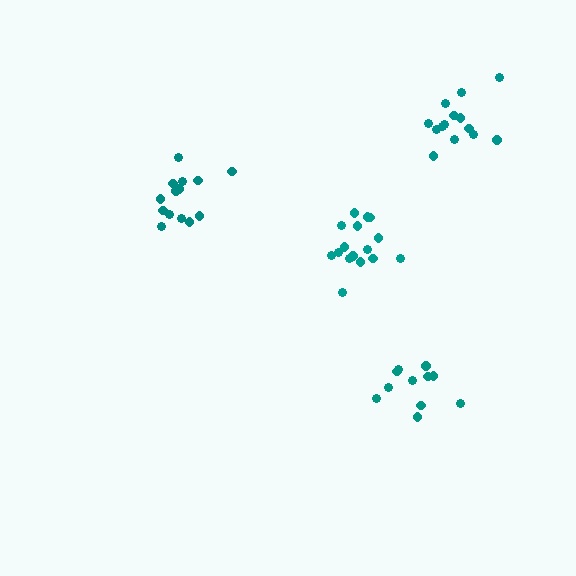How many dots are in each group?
Group 1: 14 dots, Group 2: 11 dots, Group 3: 14 dots, Group 4: 16 dots (55 total).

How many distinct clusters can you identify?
There are 4 distinct clusters.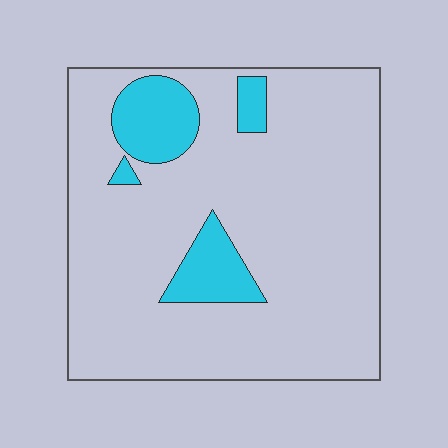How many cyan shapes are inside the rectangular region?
4.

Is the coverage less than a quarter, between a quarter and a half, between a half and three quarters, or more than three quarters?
Less than a quarter.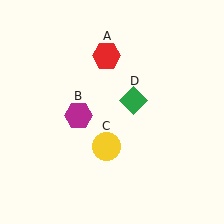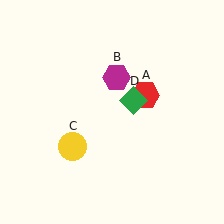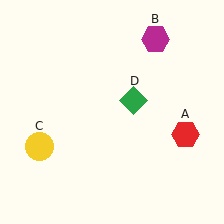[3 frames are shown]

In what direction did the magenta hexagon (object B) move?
The magenta hexagon (object B) moved up and to the right.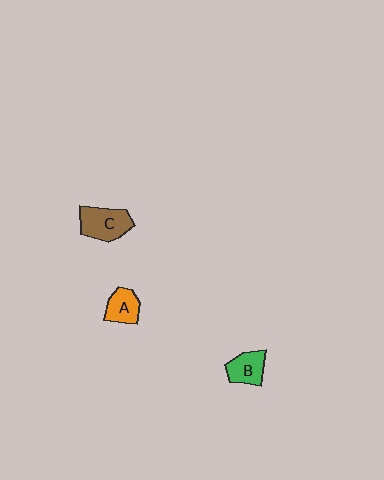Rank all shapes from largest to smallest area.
From largest to smallest: C (brown), B (green), A (orange).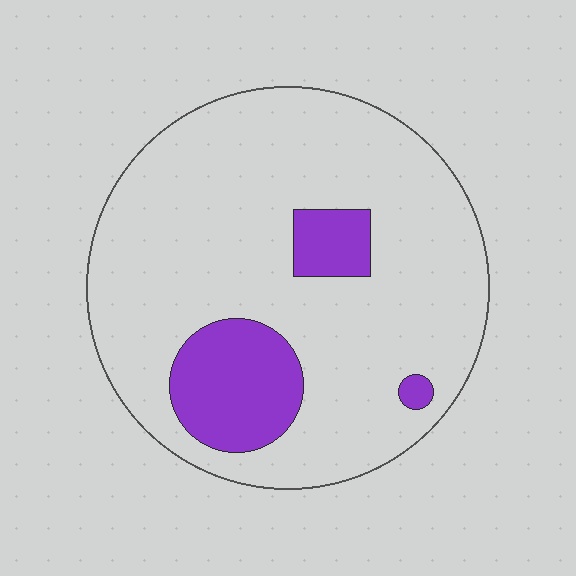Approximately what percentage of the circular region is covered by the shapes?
Approximately 15%.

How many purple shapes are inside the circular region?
3.